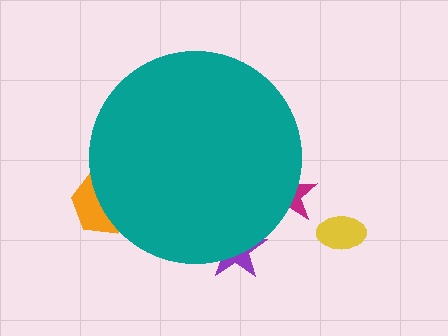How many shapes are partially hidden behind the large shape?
3 shapes are partially hidden.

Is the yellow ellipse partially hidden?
No, the yellow ellipse is fully visible.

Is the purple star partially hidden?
Yes, the purple star is partially hidden behind the teal circle.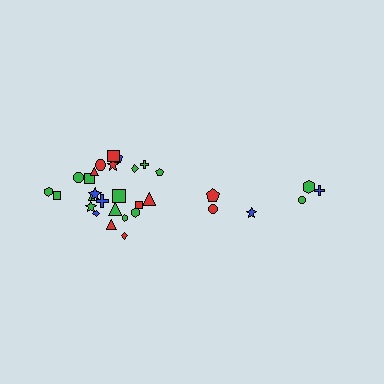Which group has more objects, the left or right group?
The left group.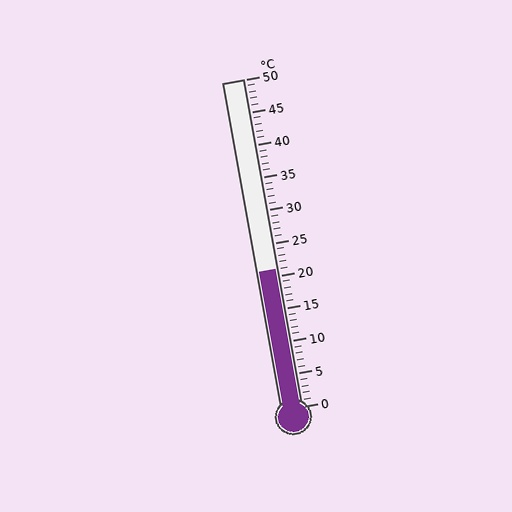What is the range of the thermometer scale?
The thermometer scale ranges from 0°C to 50°C.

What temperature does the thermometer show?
The thermometer shows approximately 21°C.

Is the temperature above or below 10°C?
The temperature is above 10°C.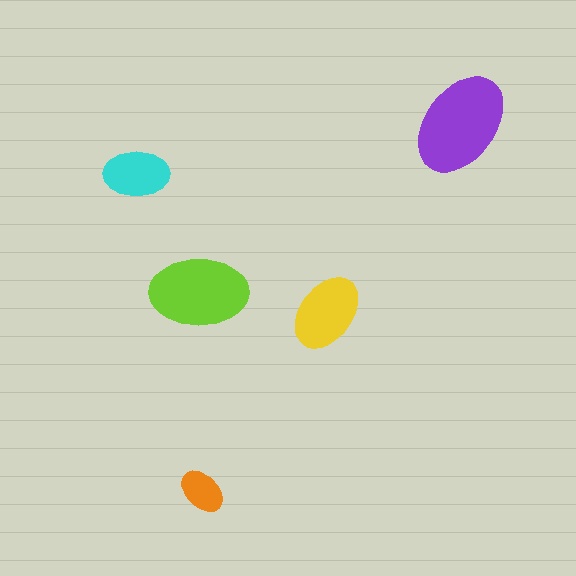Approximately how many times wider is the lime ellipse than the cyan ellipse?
About 1.5 times wider.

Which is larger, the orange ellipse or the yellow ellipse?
The yellow one.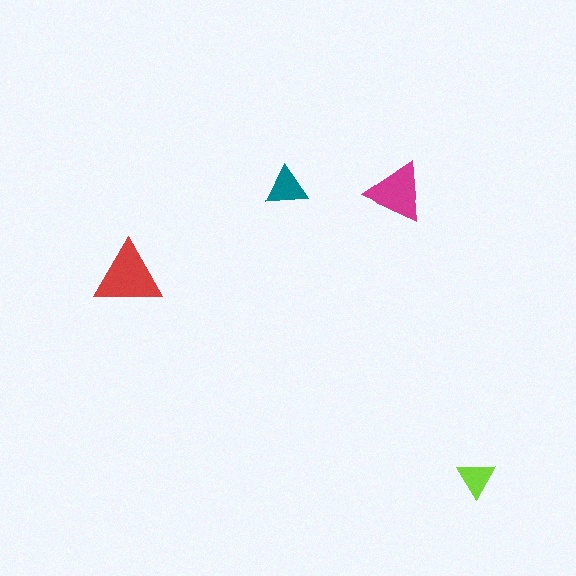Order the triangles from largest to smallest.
the red one, the magenta one, the teal one, the lime one.